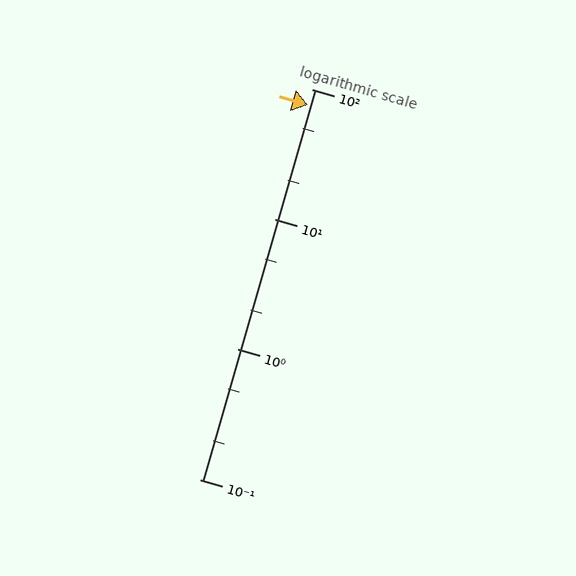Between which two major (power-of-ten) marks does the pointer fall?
The pointer is between 10 and 100.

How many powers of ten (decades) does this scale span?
The scale spans 3 decades, from 0.1 to 100.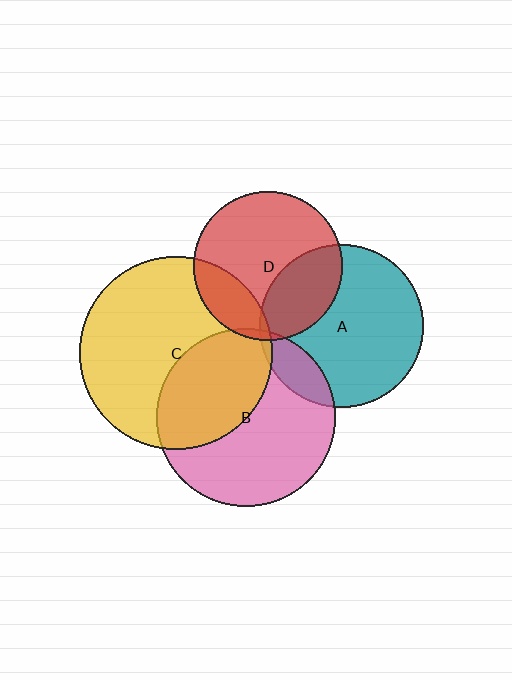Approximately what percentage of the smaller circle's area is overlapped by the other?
Approximately 15%.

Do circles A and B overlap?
Yes.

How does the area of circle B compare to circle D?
Approximately 1.4 times.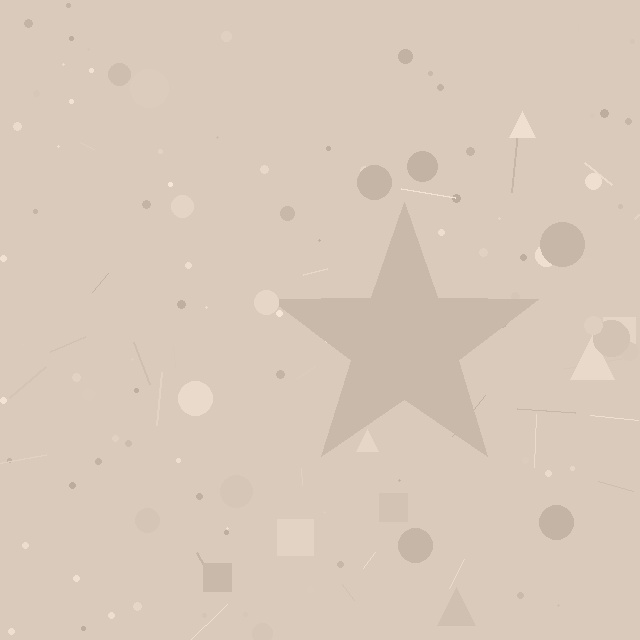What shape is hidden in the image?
A star is hidden in the image.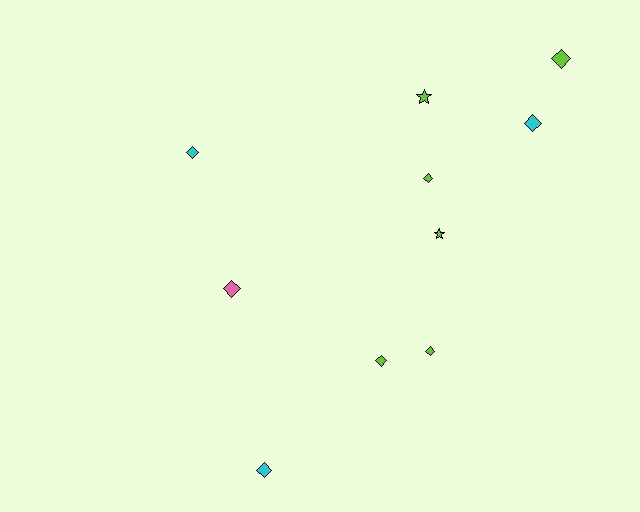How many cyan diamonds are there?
There are 3 cyan diamonds.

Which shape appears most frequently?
Diamond, with 8 objects.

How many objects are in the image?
There are 10 objects.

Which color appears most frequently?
Lime, with 6 objects.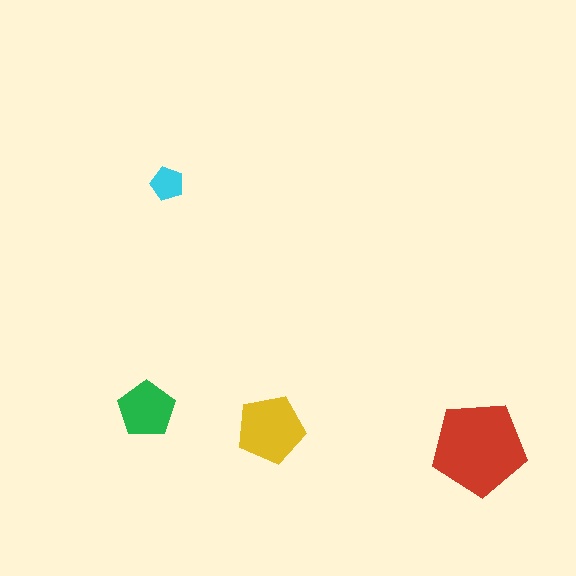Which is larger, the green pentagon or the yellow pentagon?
The yellow one.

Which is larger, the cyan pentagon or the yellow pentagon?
The yellow one.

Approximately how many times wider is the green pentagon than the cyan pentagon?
About 1.5 times wider.